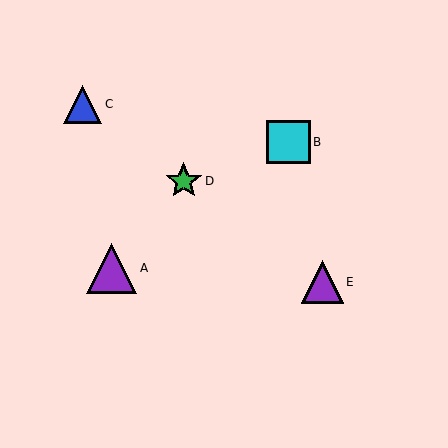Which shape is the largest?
The purple triangle (labeled A) is the largest.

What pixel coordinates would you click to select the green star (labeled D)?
Click at (184, 181) to select the green star D.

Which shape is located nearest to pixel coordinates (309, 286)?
The purple triangle (labeled E) at (322, 282) is nearest to that location.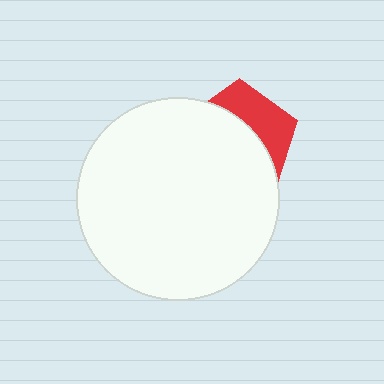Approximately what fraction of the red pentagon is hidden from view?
Roughly 65% of the red pentagon is hidden behind the white circle.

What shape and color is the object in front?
The object in front is a white circle.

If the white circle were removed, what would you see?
You would see the complete red pentagon.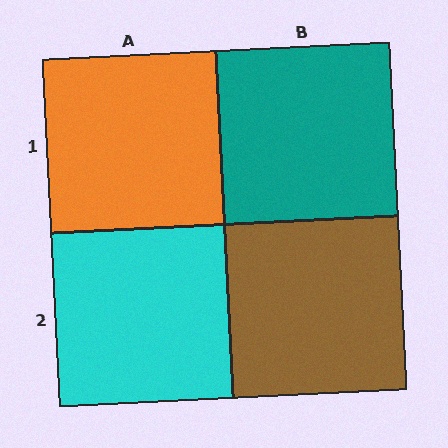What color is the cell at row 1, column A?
Orange.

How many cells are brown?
1 cell is brown.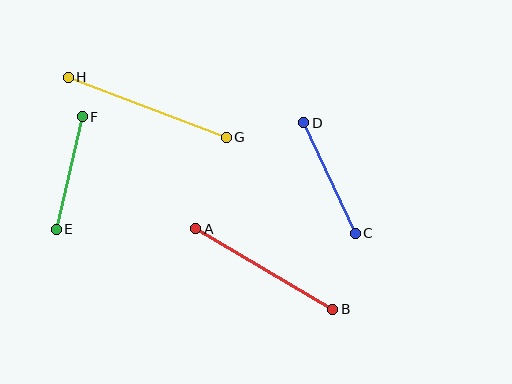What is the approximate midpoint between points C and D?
The midpoint is at approximately (329, 178) pixels.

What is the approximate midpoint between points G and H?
The midpoint is at approximately (147, 107) pixels.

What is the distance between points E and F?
The distance is approximately 115 pixels.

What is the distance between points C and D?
The distance is approximately 122 pixels.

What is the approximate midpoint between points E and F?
The midpoint is at approximately (69, 173) pixels.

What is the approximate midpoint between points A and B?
The midpoint is at approximately (264, 269) pixels.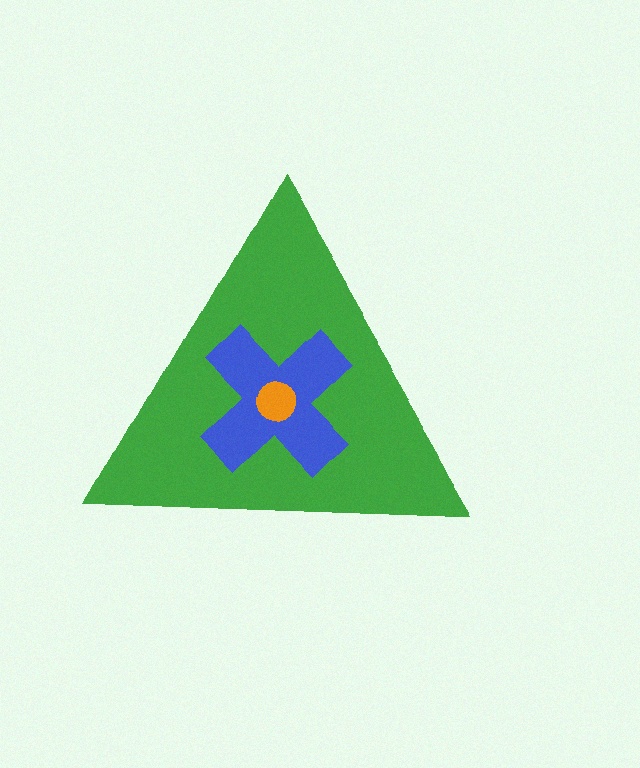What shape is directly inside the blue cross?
The orange circle.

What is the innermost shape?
The orange circle.